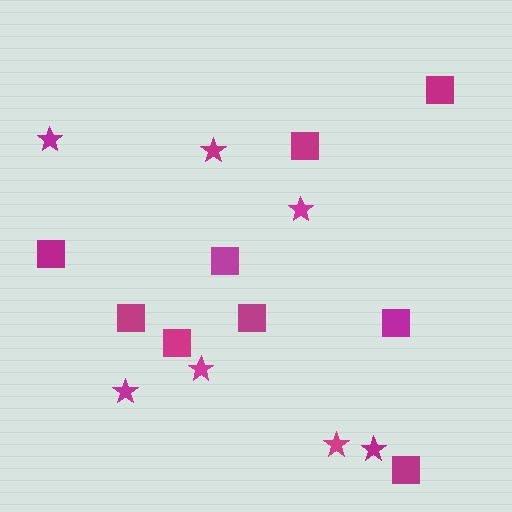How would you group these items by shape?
There are 2 groups: one group of squares (9) and one group of stars (7).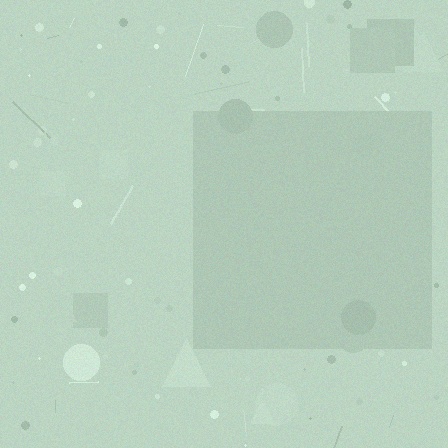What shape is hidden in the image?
A square is hidden in the image.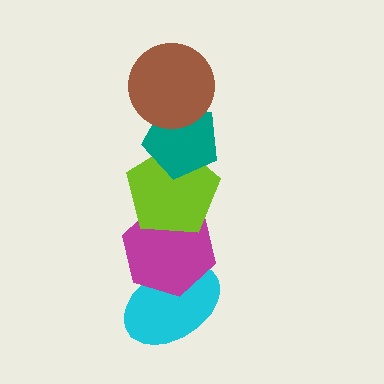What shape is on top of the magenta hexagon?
The lime pentagon is on top of the magenta hexagon.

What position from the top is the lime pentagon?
The lime pentagon is 3rd from the top.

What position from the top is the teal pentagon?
The teal pentagon is 2nd from the top.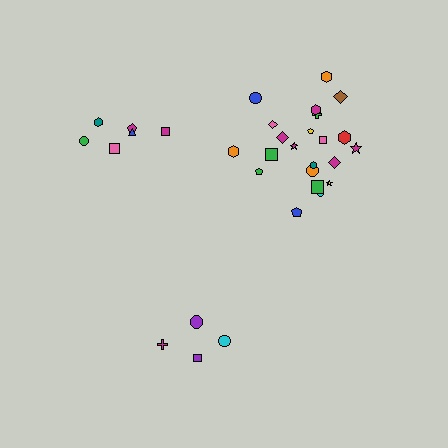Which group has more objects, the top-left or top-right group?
The top-right group.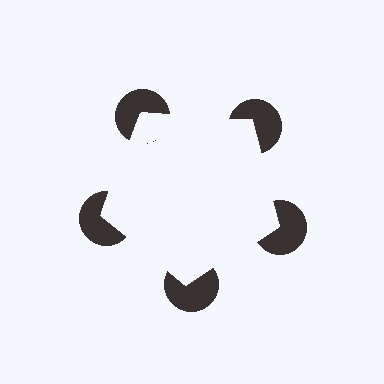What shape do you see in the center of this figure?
An illusory pentagon — its edges are inferred from the aligned wedge cuts in the pac-man discs, not physically drawn.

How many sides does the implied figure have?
5 sides.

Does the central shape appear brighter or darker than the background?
It typically appears slightly brighter than the background, even though no actual brightness change is drawn.